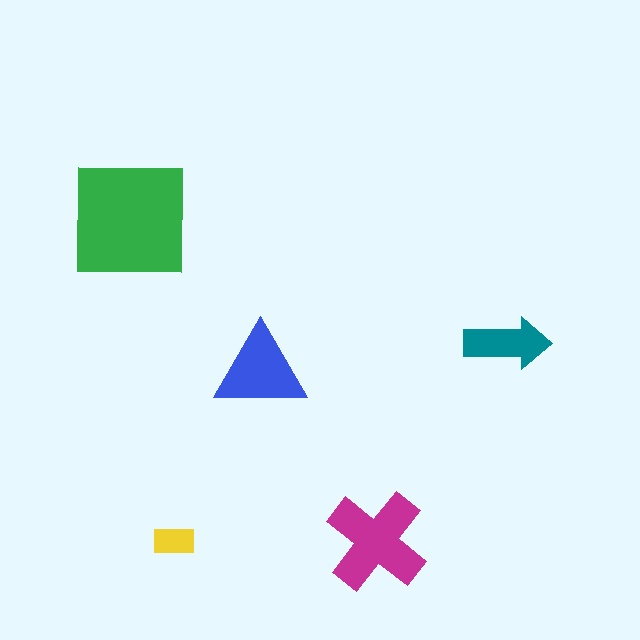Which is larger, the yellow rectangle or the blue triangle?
The blue triangle.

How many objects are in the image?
There are 5 objects in the image.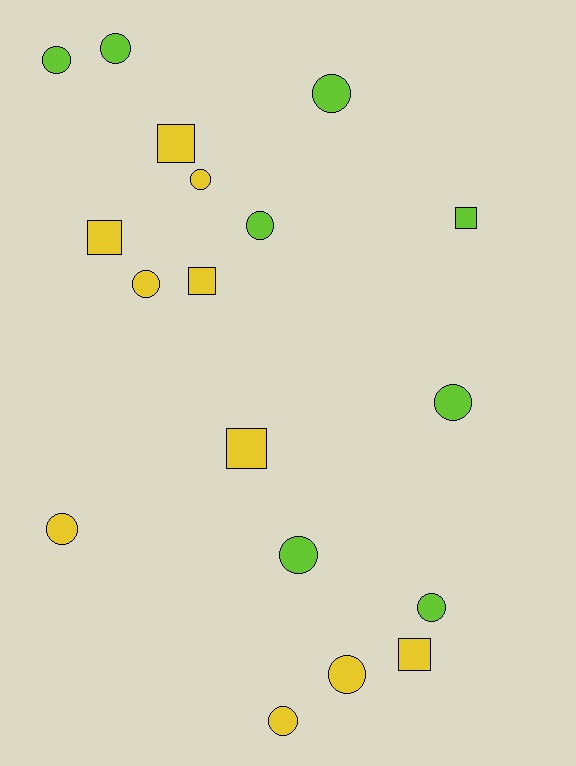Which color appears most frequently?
Yellow, with 10 objects.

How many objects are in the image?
There are 18 objects.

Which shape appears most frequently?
Circle, with 12 objects.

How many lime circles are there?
There are 7 lime circles.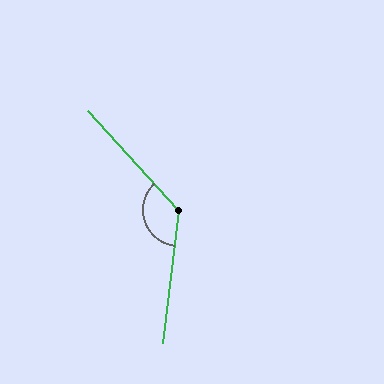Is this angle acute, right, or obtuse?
It is obtuse.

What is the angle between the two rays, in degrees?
Approximately 131 degrees.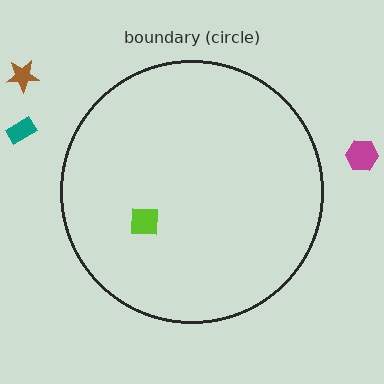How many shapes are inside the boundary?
1 inside, 3 outside.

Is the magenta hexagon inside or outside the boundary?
Outside.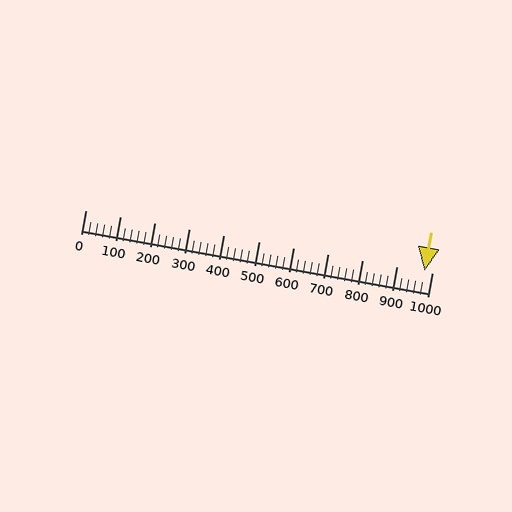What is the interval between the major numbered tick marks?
The major tick marks are spaced 100 units apart.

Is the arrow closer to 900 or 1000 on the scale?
The arrow is closer to 1000.